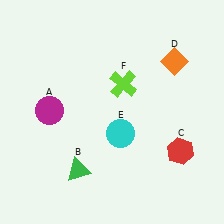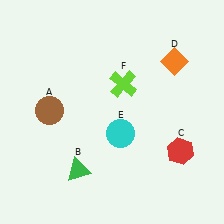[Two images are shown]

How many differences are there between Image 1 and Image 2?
There is 1 difference between the two images.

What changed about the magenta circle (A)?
In Image 1, A is magenta. In Image 2, it changed to brown.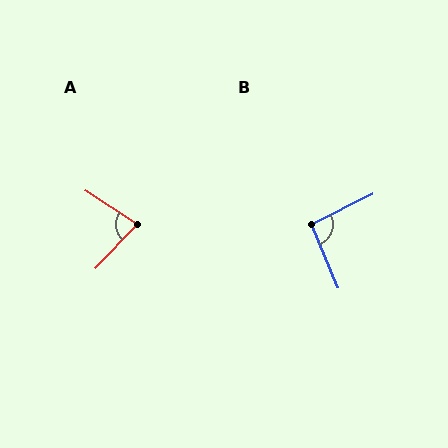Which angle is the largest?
B, at approximately 94 degrees.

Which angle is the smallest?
A, at approximately 80 degrees.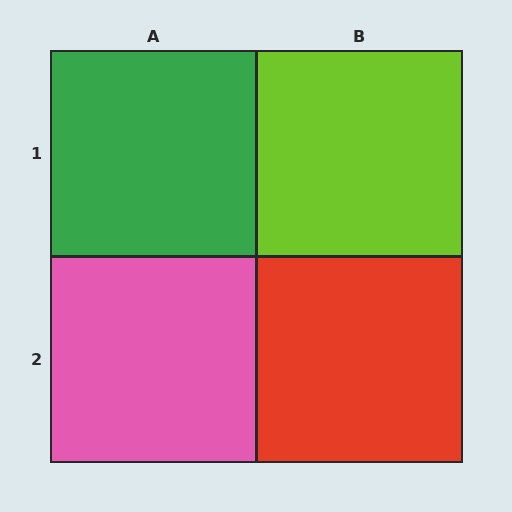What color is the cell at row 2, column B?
Red.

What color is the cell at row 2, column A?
Pink.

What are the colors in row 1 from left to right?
Green, lime.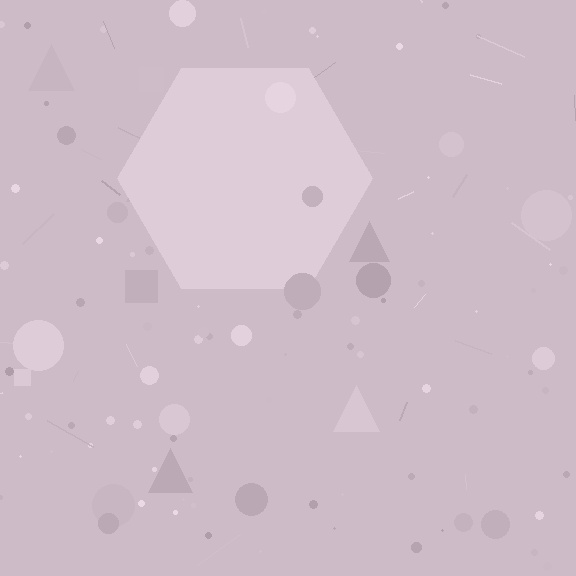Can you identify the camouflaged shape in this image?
The camouflaged shape is a hexagon.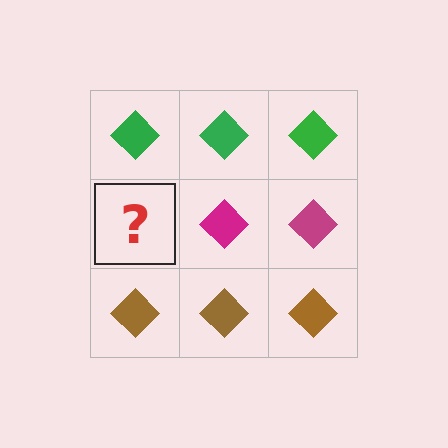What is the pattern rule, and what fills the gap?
The rule is that each row has a consistent color. The gap should be filled with a magenta diamond.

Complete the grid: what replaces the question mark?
The question mark should be replaced with a magenta diamond.